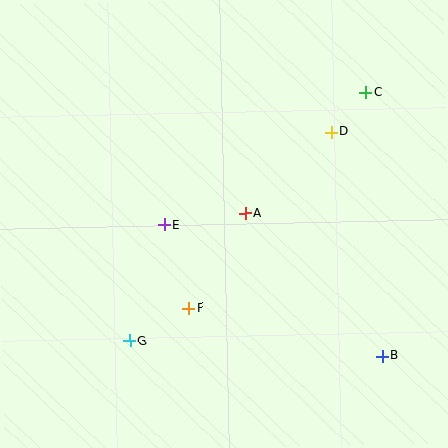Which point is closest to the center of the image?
Point A at (245, 213) is closest to the center.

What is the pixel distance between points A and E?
The distance between A and E is 82 pixels.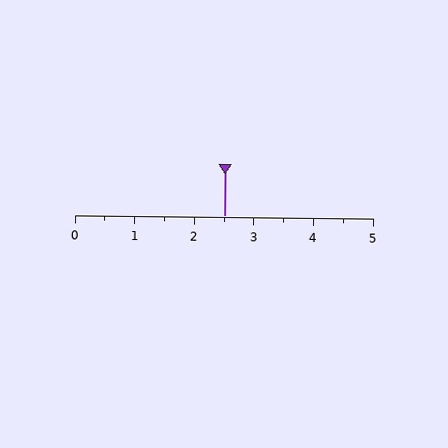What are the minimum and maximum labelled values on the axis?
The axis runs from 0 to 5.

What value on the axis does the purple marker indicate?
The marker indicates approximately 2.5.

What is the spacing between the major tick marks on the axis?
The major ticks are spaced 1 apart.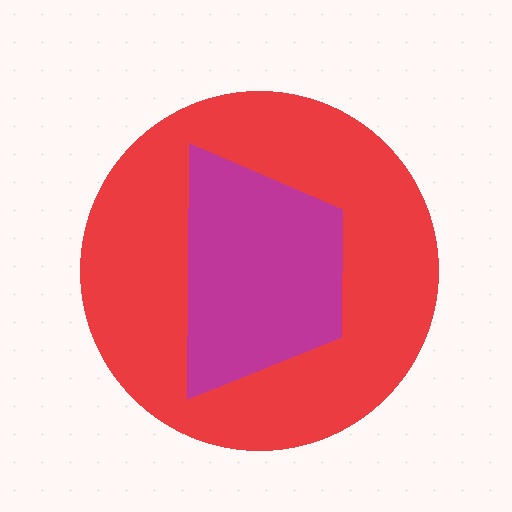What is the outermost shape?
The red circle.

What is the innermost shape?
The magenta trapezoid.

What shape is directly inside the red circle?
The magenta trapezoid.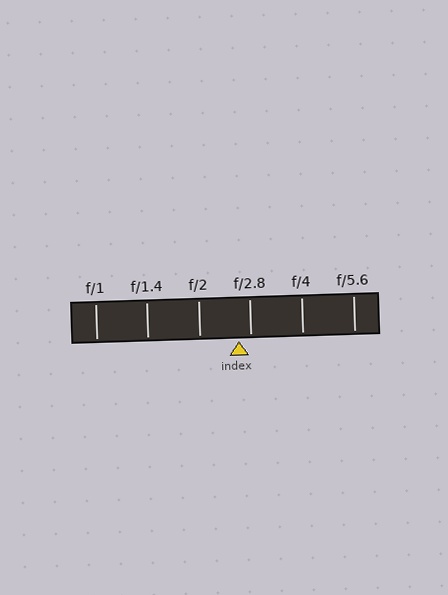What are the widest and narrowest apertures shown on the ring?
The widest aperture shown is f/1 and the narrowest is f/5.6.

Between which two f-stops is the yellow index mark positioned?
The index mark is between f/2 and f/2.8.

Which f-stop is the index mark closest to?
The index mark is closest to f/2.8.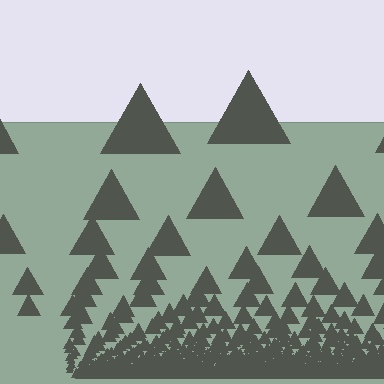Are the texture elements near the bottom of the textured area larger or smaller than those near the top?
Smaller. The gradient is inverted — elements near the bottom are smaller and denser.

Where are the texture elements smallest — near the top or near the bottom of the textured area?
Near the bottom.